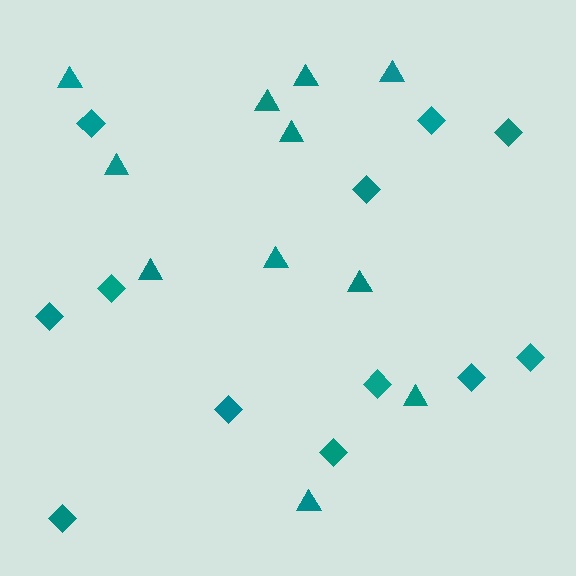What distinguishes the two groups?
There are 2 groups: one group of diamonds (12) and one group of triangles (11).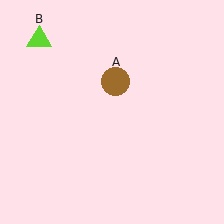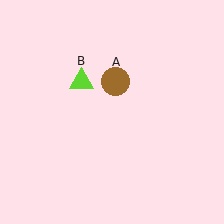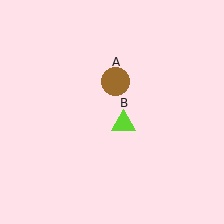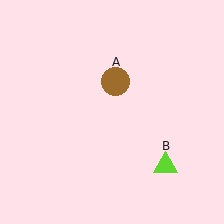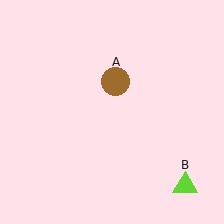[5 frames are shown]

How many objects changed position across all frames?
1 object changed position: lime triangle (object B).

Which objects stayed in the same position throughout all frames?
Brown circle (object A) remained stationary.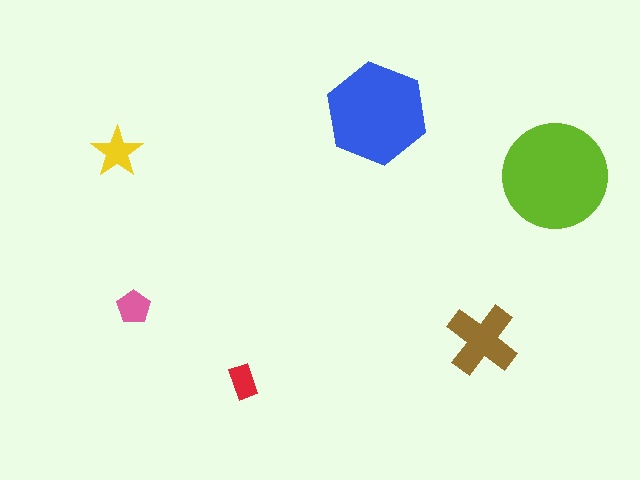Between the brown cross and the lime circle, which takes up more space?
The lime circle.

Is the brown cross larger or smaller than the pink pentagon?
Larger.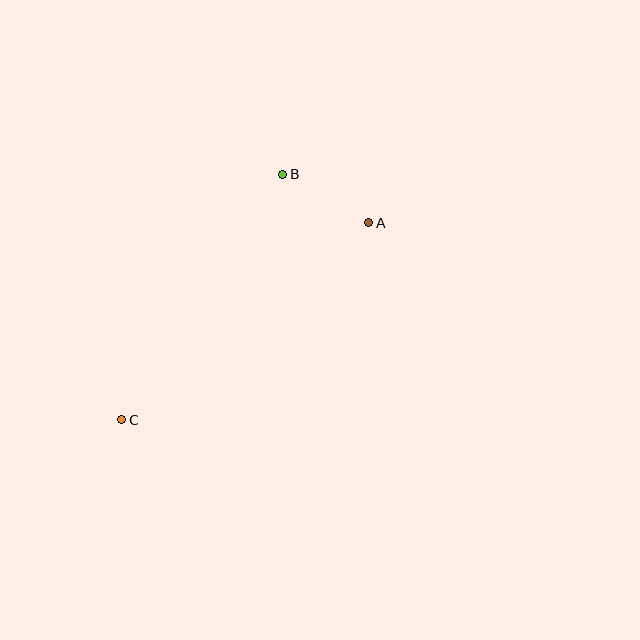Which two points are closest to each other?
Points A and B are closest to each other.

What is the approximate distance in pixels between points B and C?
The distance between B and C is approximately 294 pixels.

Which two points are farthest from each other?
Points A and C are farthest from each other.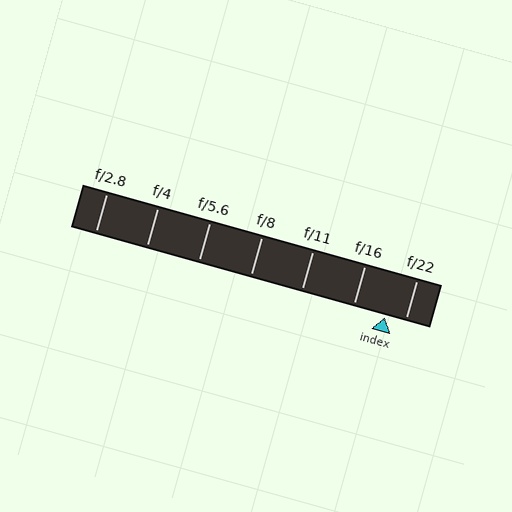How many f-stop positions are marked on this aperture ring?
There are 7 f-stop positions marked.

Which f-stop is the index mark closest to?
The index mark is closest to f/22.